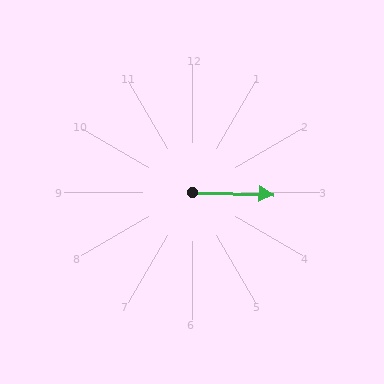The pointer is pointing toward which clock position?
Roughly 3 o'clock.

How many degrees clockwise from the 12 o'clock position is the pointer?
Approximately 92 degrees.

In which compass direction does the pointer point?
East.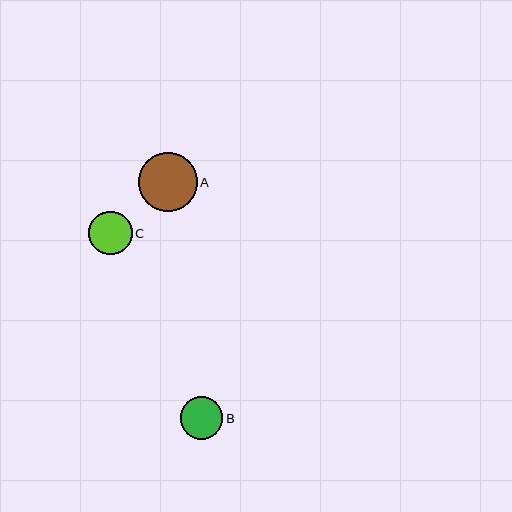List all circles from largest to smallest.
From largest to smallest: A, C, B.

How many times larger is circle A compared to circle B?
Circle A is approximately 1.4 times the size of circle B.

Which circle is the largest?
Circle A is the largest with a size of approximately 58 pixels.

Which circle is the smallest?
Circle B is the smallest with a size of approximately 43 pixels.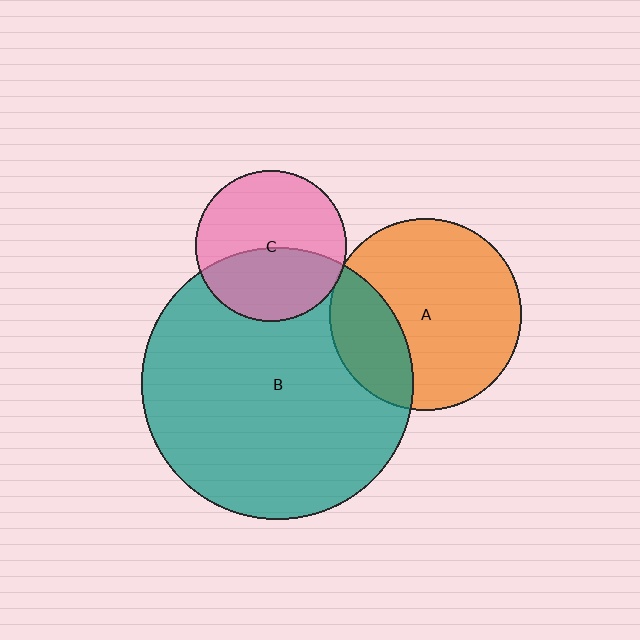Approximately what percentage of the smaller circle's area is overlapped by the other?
Approximately 25%.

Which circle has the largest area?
Circle B (teal).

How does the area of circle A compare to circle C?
Approximately 1.6 times.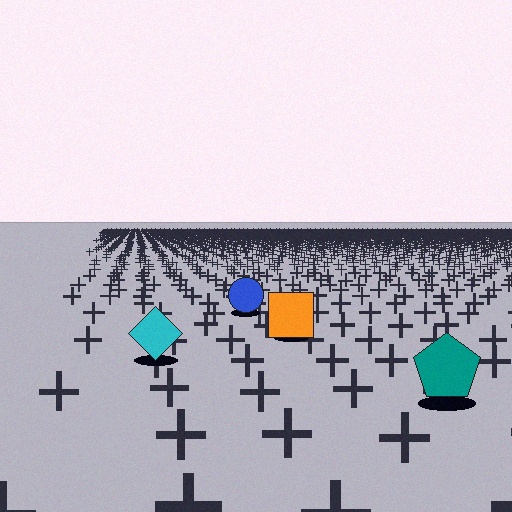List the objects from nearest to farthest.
From nearest to farthest: the teal pentagon, the cyan diamond, the orange square, the blue circle.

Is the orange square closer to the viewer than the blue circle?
Yes. The orange square is closer — you can tell from the texture gradient: the ground texture is coarser near it.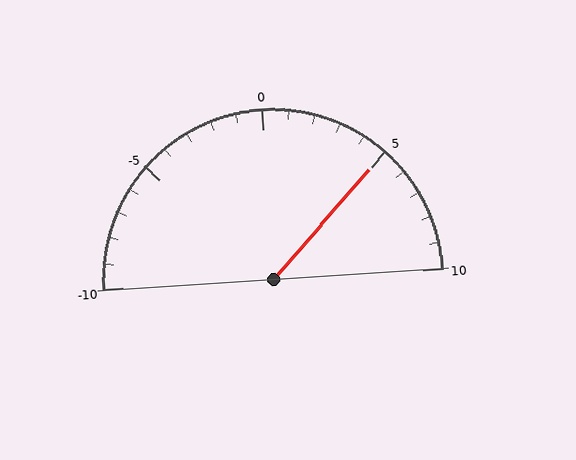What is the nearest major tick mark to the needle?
The nearest major tick mark is 5.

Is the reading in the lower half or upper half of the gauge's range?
The reading is in the upper half of the range (-10 to 10).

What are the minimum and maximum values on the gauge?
The gauge ranges from -10 to 10.